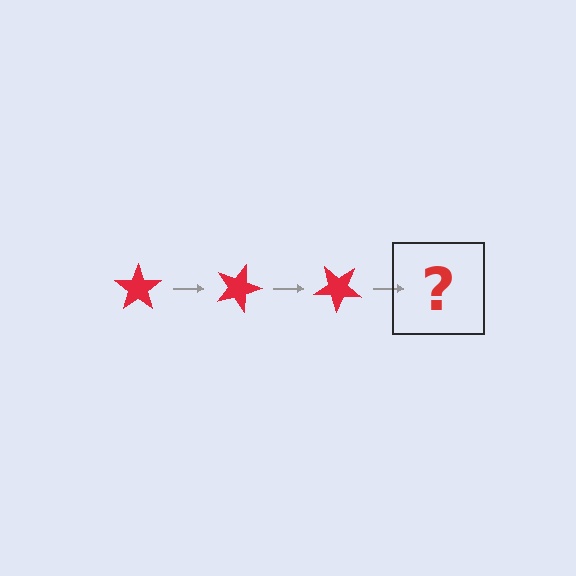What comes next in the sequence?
The next element should be a red star rotated 60 degrees.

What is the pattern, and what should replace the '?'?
The pattern is that the star rotates 20 degrees each step. The '?' should be a red star rotated 60 degrees.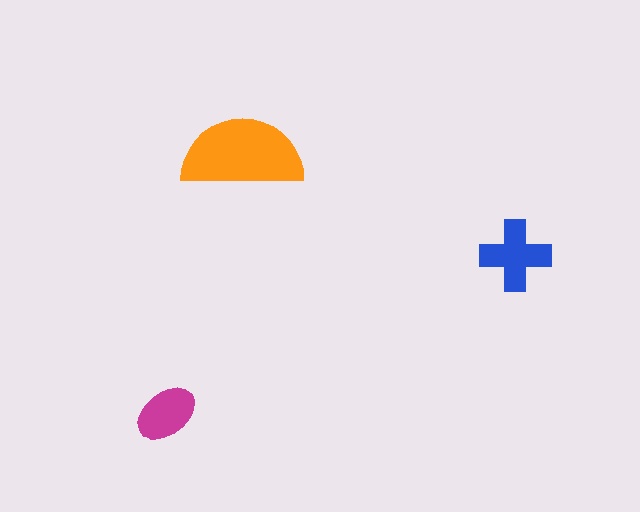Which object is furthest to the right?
The blue cross is rightmost.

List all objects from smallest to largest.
The magenta ellipse, the blue cross, the orange semicircle.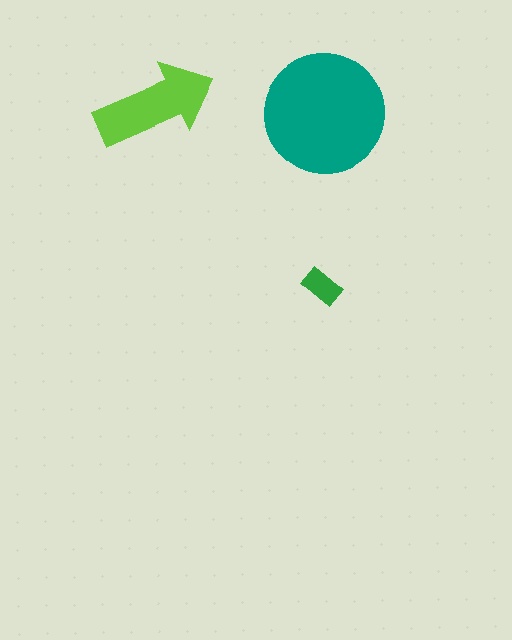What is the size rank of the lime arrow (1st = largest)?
2nd.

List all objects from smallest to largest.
The green rectangle, the lime arrow, the teal circle.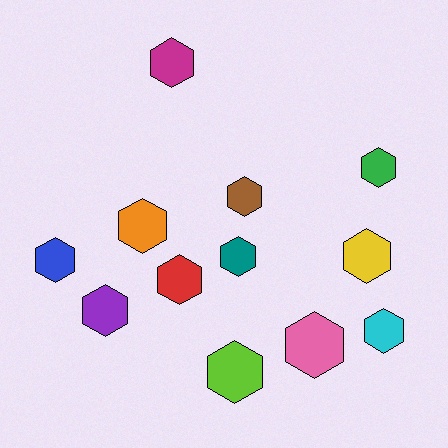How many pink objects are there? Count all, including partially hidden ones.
There is 1 pink object.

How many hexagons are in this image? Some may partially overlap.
There are 12 hexagons.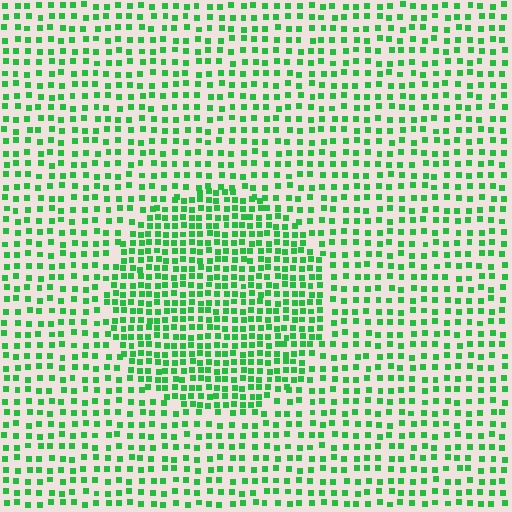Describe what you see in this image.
The image contains small green elements arranged at two different densities. A circle-shaped region is visible where the elements are more densely packed than the surrounding area.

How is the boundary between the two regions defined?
The boundary is defined by a change in element density (approximately 1.8x ratio). All elements are the same color, size, and shape.